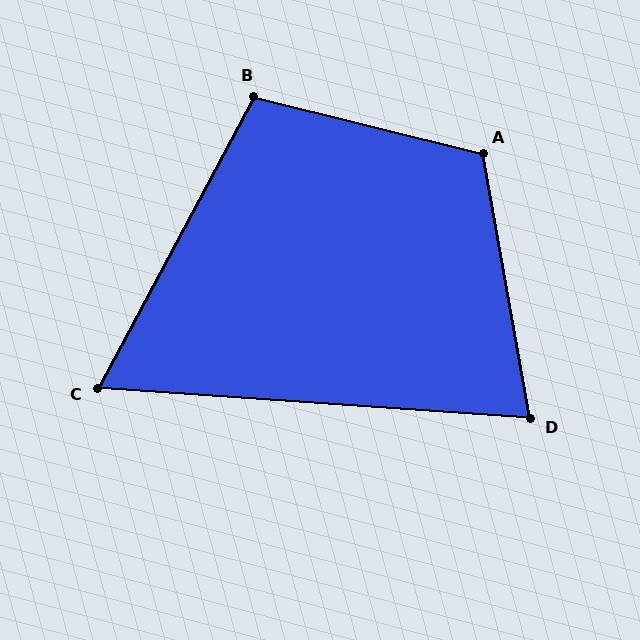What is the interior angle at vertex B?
Approximately 104 degrees (obtuse).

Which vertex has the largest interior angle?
A, at approximately 114 degrees.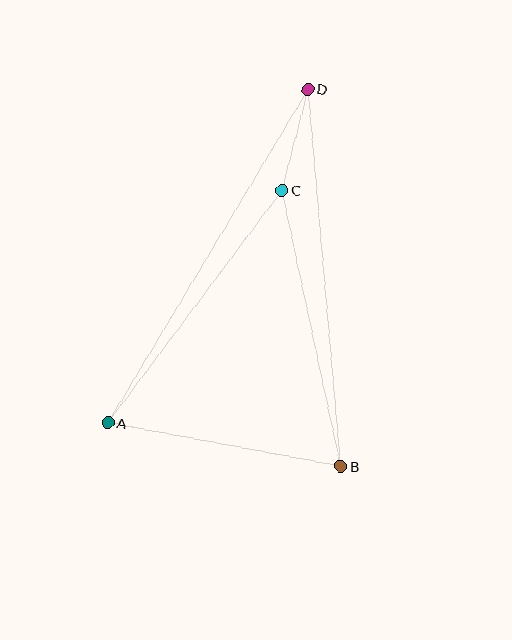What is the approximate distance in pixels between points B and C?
The distance between B and C is approximately 282 pixels.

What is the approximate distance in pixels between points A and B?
The distance between A and B is approximately 237 pixels.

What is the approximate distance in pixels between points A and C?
The distance between A and C is approximately 290 pixels.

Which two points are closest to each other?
Points C and D are closest to each other.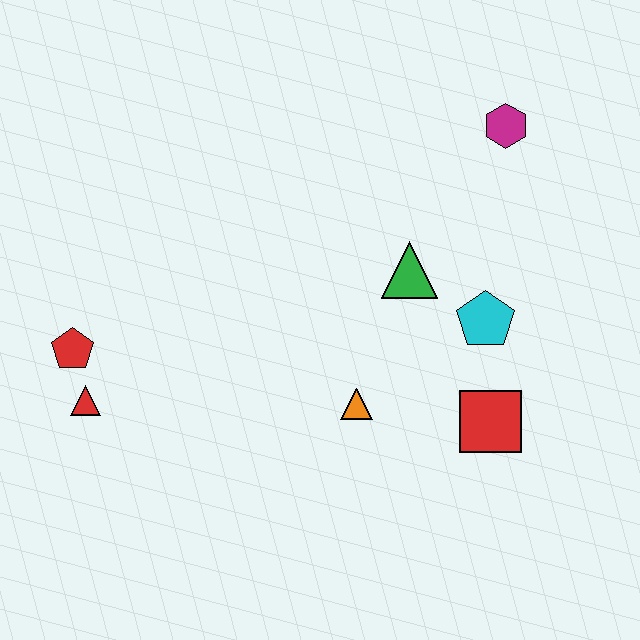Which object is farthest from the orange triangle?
The magenta hexagon is farthest from the orange triangle.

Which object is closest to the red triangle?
The red pentagon is closest to the red triangle.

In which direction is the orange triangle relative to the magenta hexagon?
The orange triangle is below the magenta hexagon.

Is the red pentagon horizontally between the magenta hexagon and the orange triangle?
No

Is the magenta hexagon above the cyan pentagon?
Yes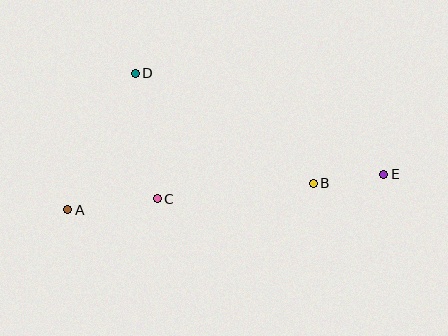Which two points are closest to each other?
Points B and E are closest to each other.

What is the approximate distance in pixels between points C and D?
The distance between C and D is approximately 127 pixels.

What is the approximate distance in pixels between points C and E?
The distance between C and E is approximately 228 pixels.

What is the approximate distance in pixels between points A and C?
The distance between A and C is approximately 90 pixels.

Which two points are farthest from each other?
Points A and E are farthest from each other.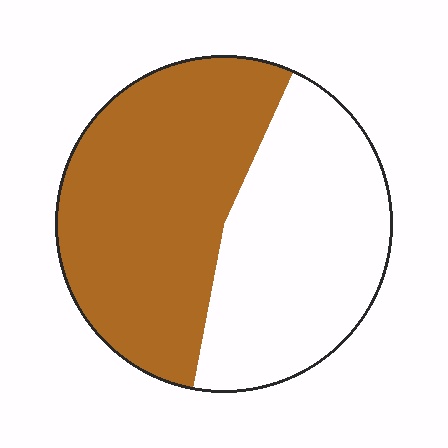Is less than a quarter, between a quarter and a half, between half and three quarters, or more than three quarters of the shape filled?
Between half and three quarters.